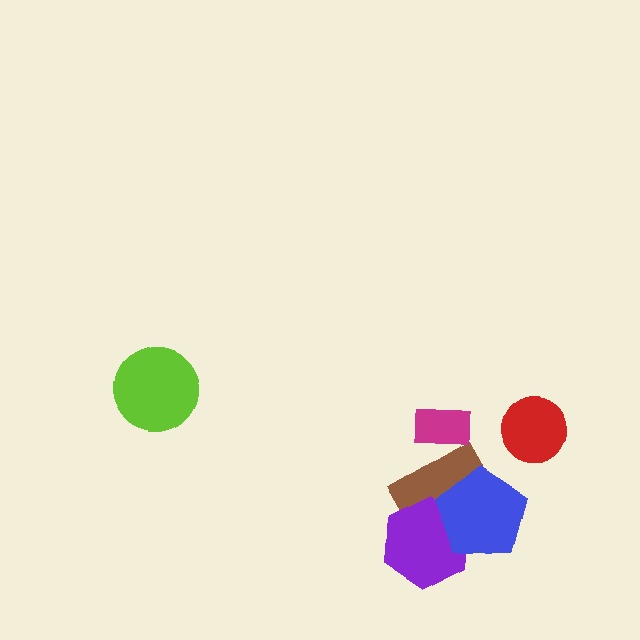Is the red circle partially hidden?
No, no other shape covers it.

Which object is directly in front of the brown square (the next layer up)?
The purple hexagon is directly in front of the brown square.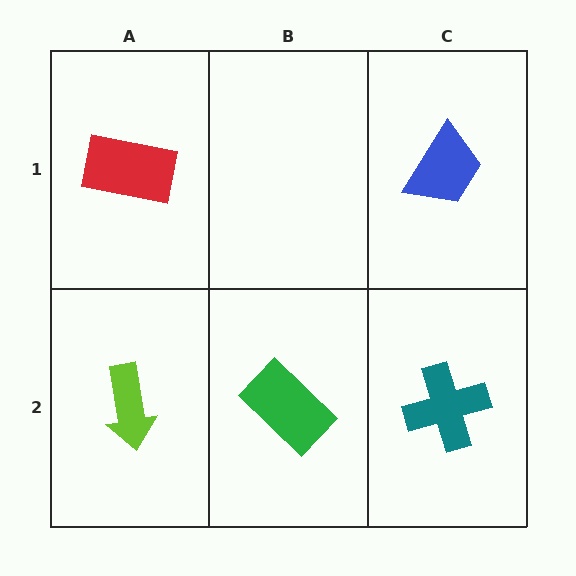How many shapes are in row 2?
3 shapes.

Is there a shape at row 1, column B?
No, that cell is empty.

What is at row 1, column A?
A red rectangle.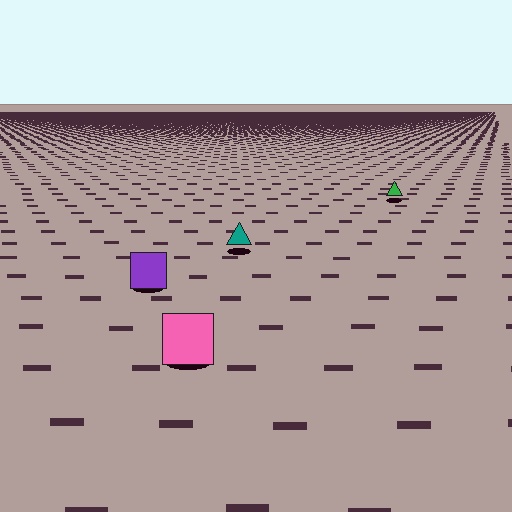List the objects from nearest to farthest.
From nearest to farthest: the pink square, the purple square, the teal triangle, the green triangle.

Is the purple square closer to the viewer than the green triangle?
Yes. The purple square is closer — you can tell from the texture gradient: the ground texture is coarser near it.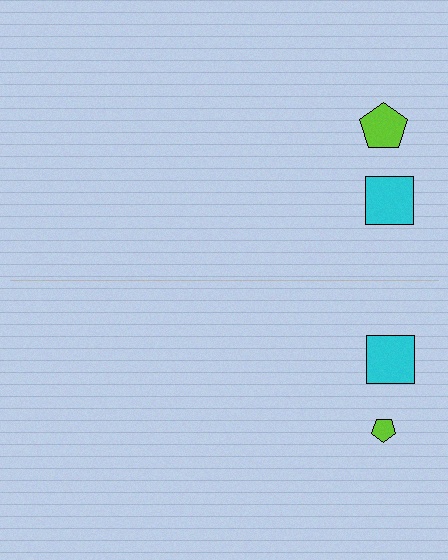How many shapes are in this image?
There are 4 shapes in this image.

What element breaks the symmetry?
The lime pentagon on the bottom side has a different size than its mirror counterpart.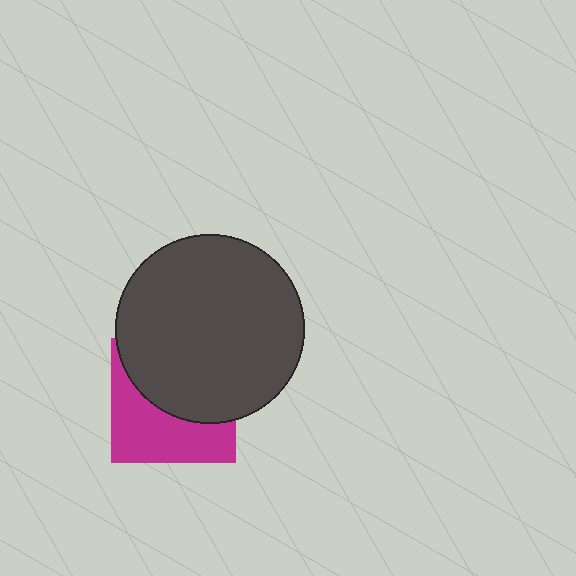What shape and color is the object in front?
The object in front is a dark gray circle.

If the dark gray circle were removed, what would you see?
You would see the complete magenta square.